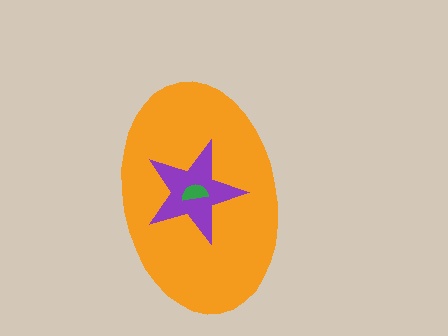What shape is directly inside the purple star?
The green semicircle.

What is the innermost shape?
The green semicircle.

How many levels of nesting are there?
3.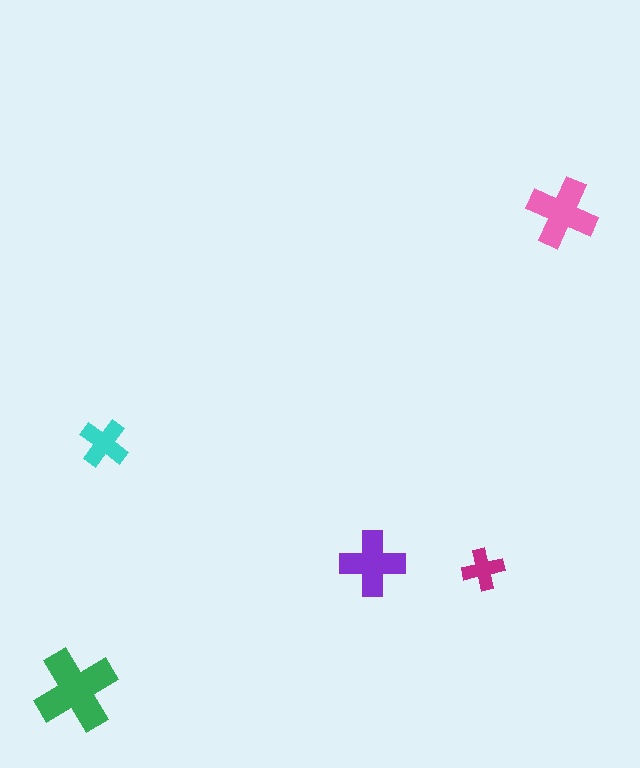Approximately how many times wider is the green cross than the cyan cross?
About 1.5 times wider.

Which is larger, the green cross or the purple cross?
The green one.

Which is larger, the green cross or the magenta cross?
The green one.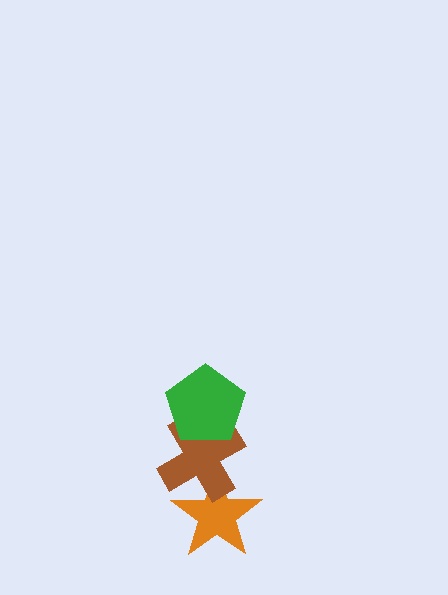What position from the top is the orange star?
The orange star is 3rd from the top.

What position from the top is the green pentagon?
The green pentagon is 1st from the top.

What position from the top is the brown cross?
The brown cross is 2nd from the top.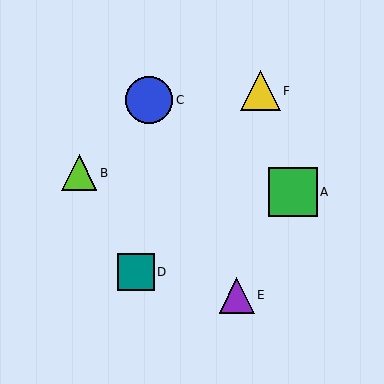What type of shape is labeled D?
Shape D is a teal square.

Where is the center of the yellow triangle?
The center of the yellow triangle is at (260, 91).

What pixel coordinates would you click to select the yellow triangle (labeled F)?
Click at (260, 91) to select the yellow triangle F.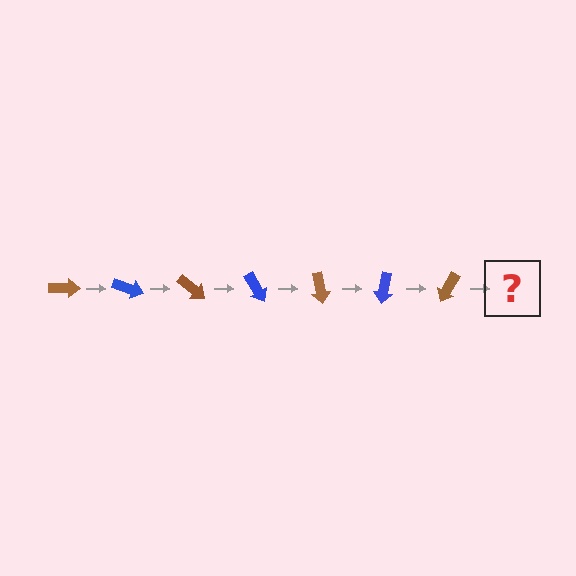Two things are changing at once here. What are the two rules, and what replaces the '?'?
The two rules are that it rotates 20 degrees each step and the color cycles through brown and blue. The '?' should be a blue arrow, rotated 140 degrees from the start.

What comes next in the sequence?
The next element should be a blue arrow, rotated 140 degrees from the start.